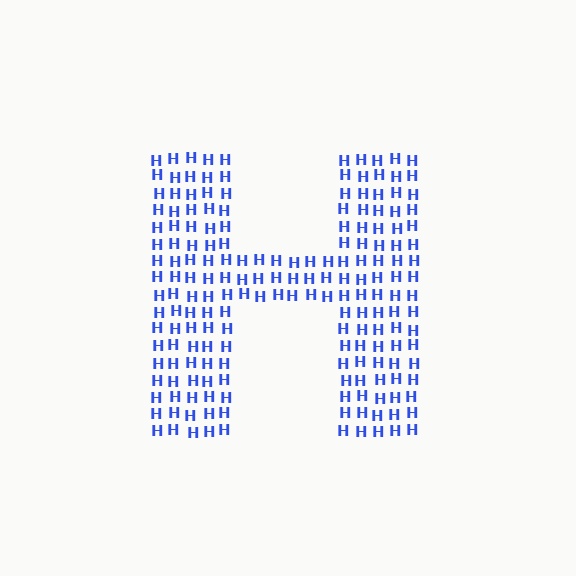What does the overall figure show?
The overall figure shows the letter H.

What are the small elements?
The small elements are letter H's.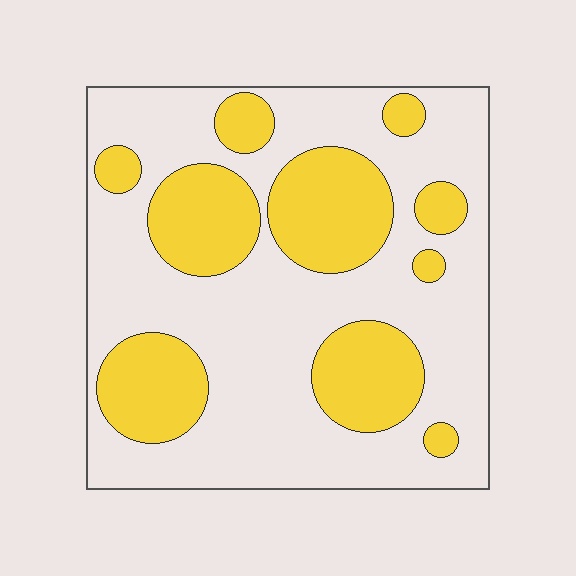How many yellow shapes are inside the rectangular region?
10.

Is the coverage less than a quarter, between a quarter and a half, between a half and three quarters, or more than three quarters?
Between a quarter and a half.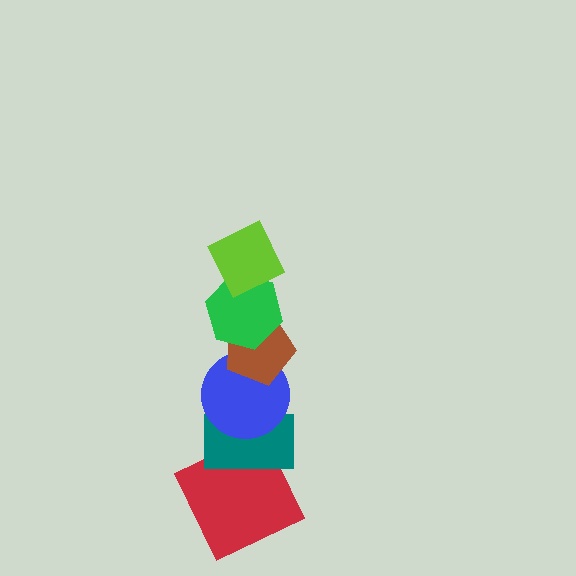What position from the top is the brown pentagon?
The brown pentagon is 3rd from the top.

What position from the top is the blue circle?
The blue circle is 4th from the top.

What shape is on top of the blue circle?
The brown pentagon is on top of the blue circle.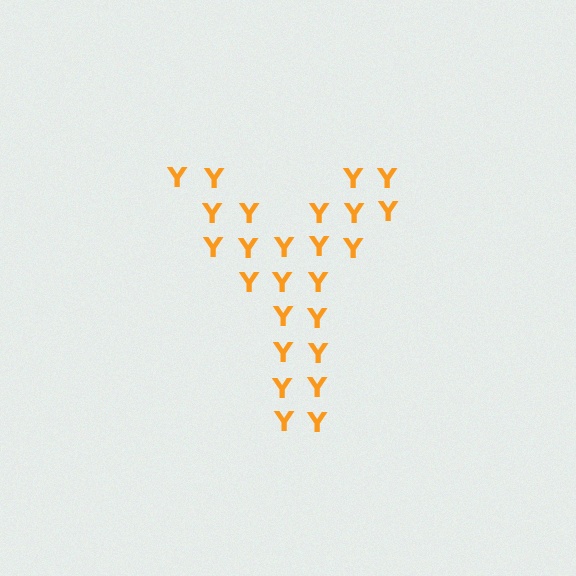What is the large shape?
The large shape is the letter Y.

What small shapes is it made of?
It is made of small letter Y's.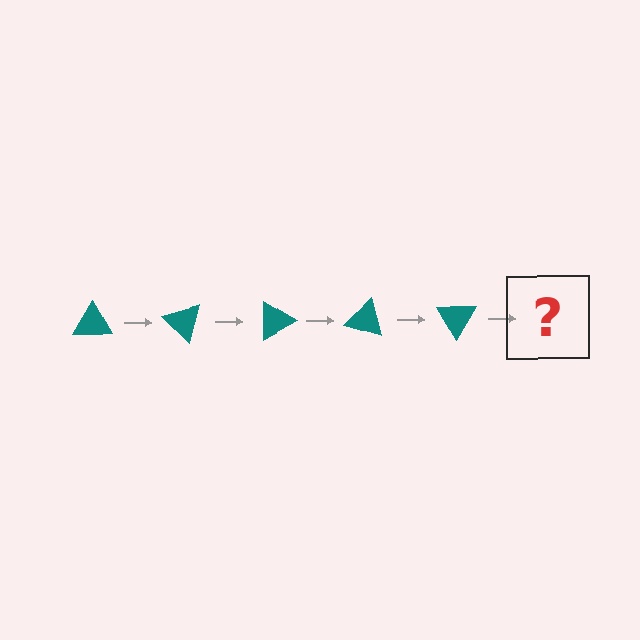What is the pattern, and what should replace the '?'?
The pattern is that the triangle rotates 45 degrees each step. The '?' should be a teal triangle rotated 225 degrees.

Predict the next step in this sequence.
The next step is a teal triangle rotated 225 degrees.